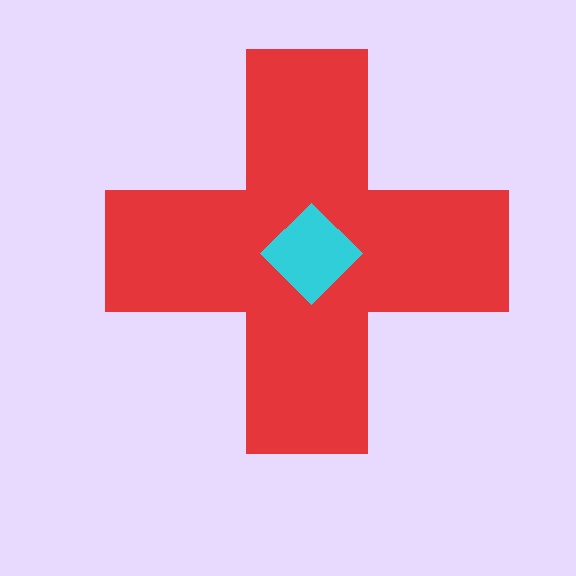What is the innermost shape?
The cyan diamond.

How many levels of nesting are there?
2.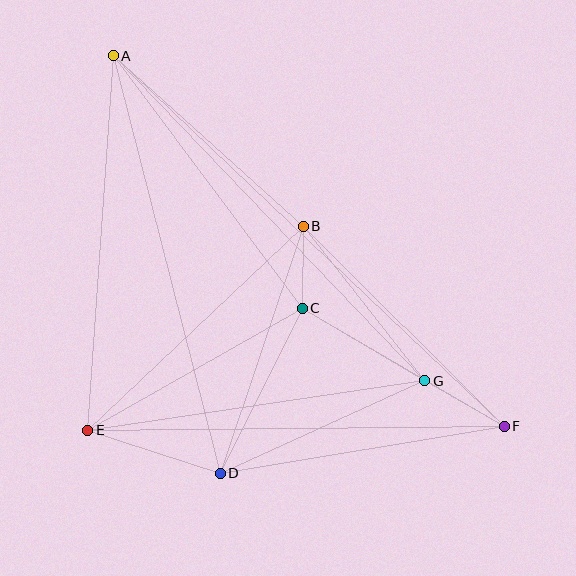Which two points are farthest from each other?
Points A and F are farthest from each other.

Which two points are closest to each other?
Points B and C are closest to each other.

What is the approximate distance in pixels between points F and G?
The distance between F and G is approximately 91 pixels.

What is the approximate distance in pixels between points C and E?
The distance between C and E is approximately 247 pixels.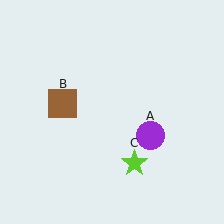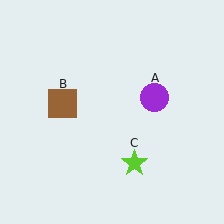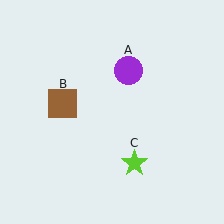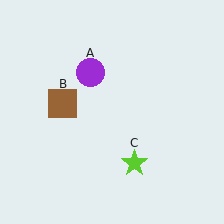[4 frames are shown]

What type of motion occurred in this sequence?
The purple circle (object A) rotated counterclockwise around the center of the scene.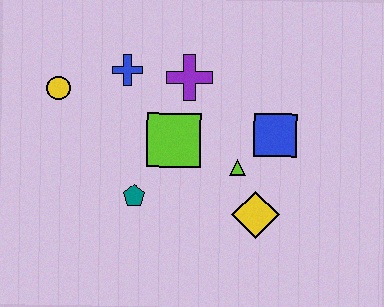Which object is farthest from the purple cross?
The yellow diamond is farthest from the purple cross.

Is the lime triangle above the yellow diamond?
Yes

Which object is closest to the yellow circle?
The blue cross is closest to the yellow circle.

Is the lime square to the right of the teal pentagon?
Yes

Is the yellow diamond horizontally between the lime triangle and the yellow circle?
No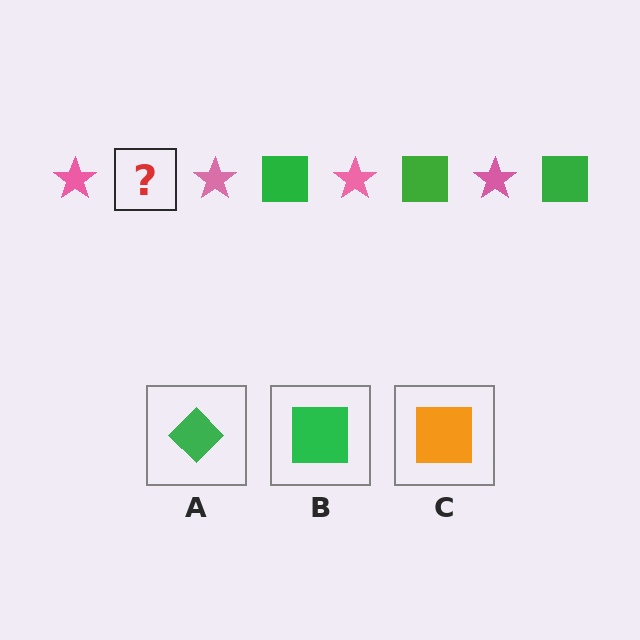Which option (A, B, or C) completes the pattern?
B.